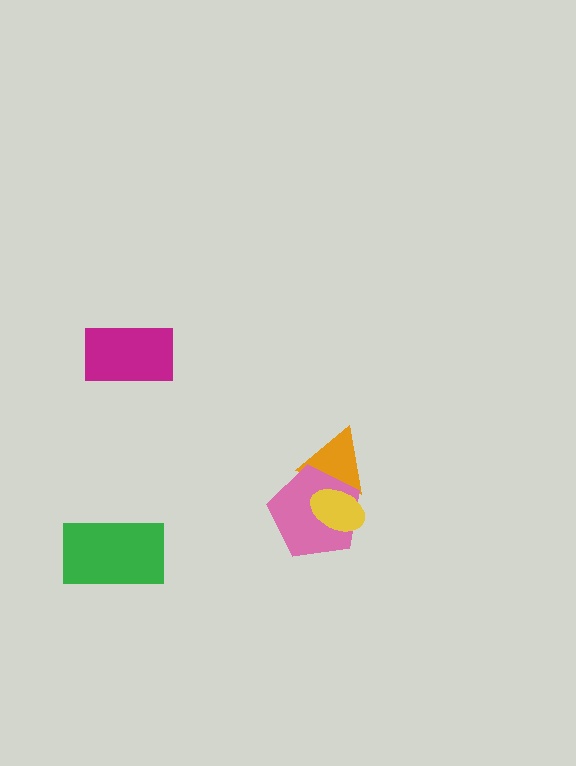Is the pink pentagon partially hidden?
Yes, it is partially covered by another shape.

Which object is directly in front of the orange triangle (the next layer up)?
The pink pentagon is directly in front of the orange triangle.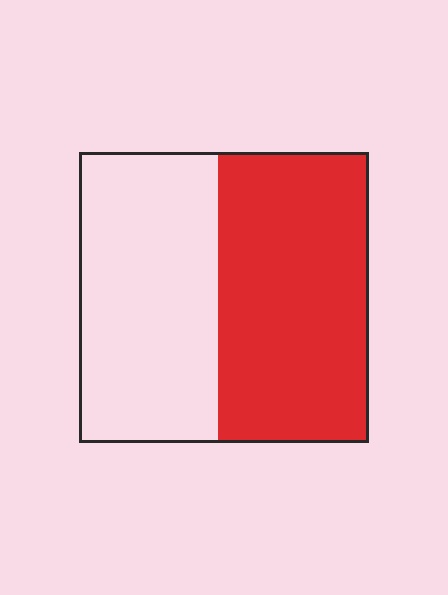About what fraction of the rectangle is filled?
About one half (1/2).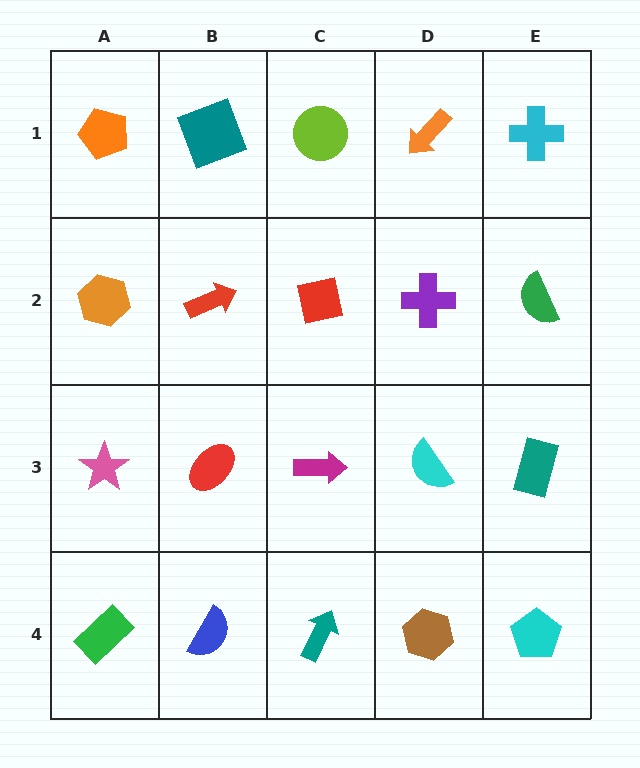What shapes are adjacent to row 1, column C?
A red square (row 2, column C), a teal square (row 1, column B), an orange arrow (row 1, column D).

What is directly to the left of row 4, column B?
A green rectangle.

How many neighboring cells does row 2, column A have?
3.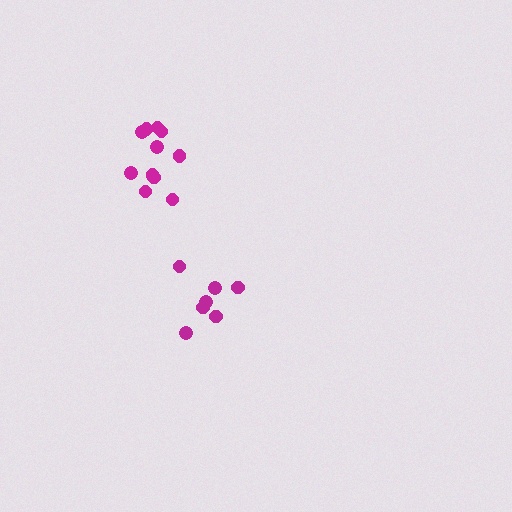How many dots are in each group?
Group 1: 7 dots, Group 2: 11 dots (18 total).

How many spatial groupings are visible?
There are 2 spatial groupings.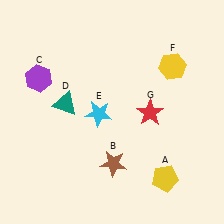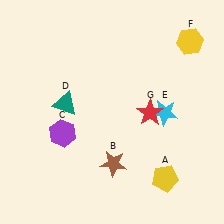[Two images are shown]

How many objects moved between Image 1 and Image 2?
3 objects moved between the two images.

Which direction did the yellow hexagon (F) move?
The yellow hexagon (F) moved up.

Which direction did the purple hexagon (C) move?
The purple hexagon (C) moved down.